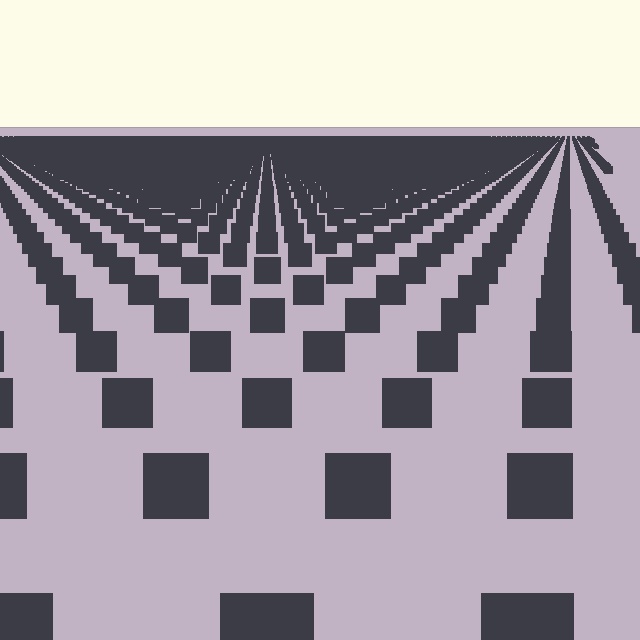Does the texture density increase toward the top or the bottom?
Density increases toward the top.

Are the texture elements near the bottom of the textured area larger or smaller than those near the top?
Larger. Near the bottom, elements are closer to the viewer and appear at a bigger on-screen size.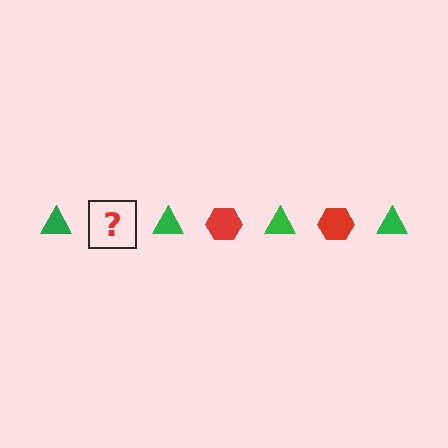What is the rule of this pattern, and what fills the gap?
The rule is that the pattern alternates between green triangle and red hexagon. The gap should be filled with a red hexagon.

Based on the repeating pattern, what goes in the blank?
The blank should be a red hexagon.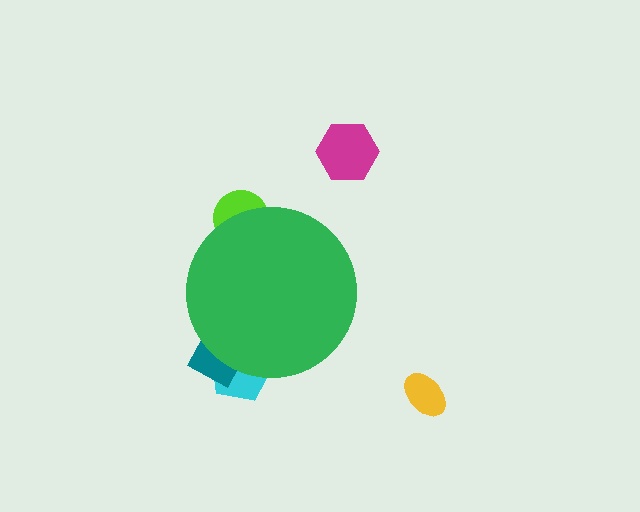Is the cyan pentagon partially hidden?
Yes, the cyan pentagon is partially hidden behind the green circle.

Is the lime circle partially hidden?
Yes, the lime circle is partially hidden behind the green circle.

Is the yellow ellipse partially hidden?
No, the yellow ellipse is fully visible.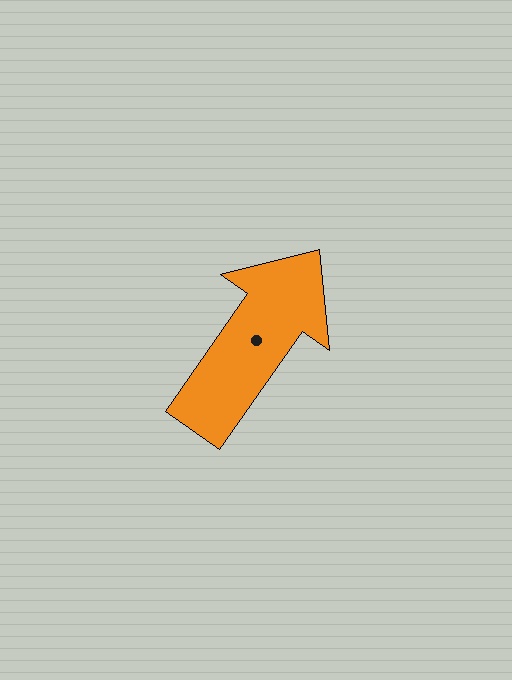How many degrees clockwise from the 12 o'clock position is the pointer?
Approximately 35 degrees.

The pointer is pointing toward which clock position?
Roughly 1 o'clock.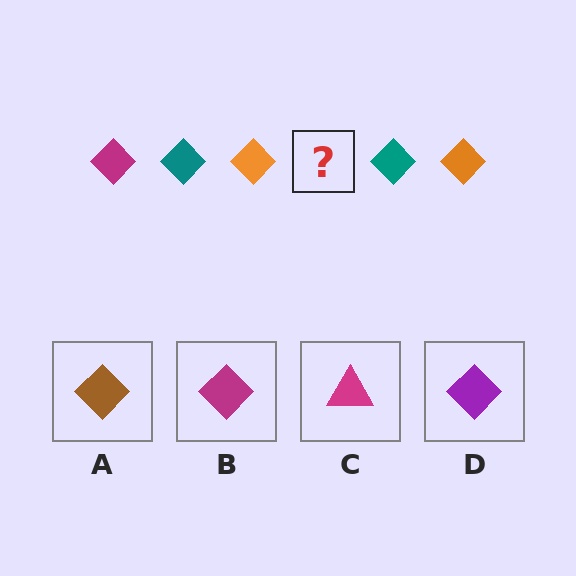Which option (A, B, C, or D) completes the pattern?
B.